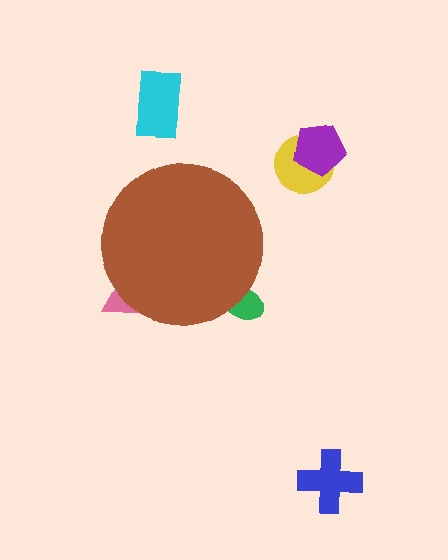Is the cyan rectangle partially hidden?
No, the cyan rectangle is fully visible.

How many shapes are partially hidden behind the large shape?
2 shapes are partially hidden.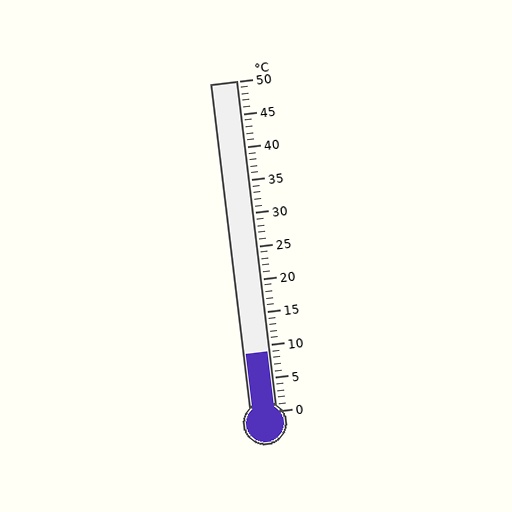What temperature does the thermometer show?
The thermometer shows approximately 9°C.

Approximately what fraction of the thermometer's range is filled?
The thermometer is filled to approximately 20% of its range.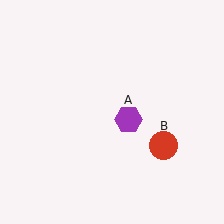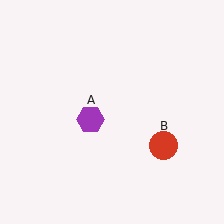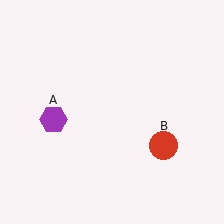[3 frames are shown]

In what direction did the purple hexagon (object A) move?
The purple hexagon (object A) moved left.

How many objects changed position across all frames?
1 object changed position: purple hexagon (object A).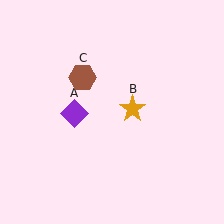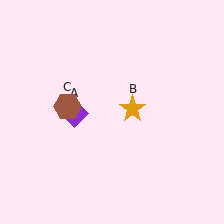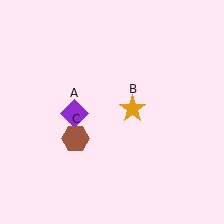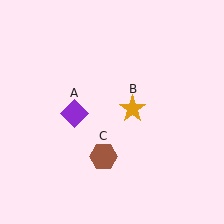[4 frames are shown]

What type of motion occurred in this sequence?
The brown hexagon (object C) rotated counterclockwise around the center of the scene.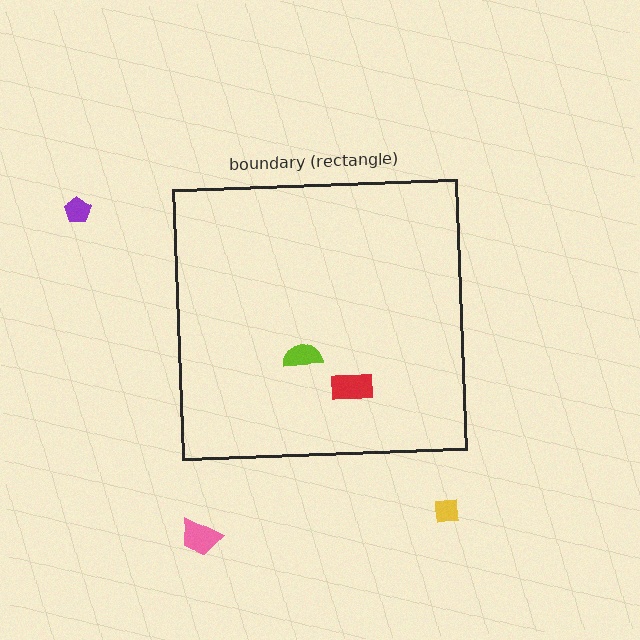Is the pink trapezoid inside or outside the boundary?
Outside.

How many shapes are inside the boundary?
2 inside, 3 outside.